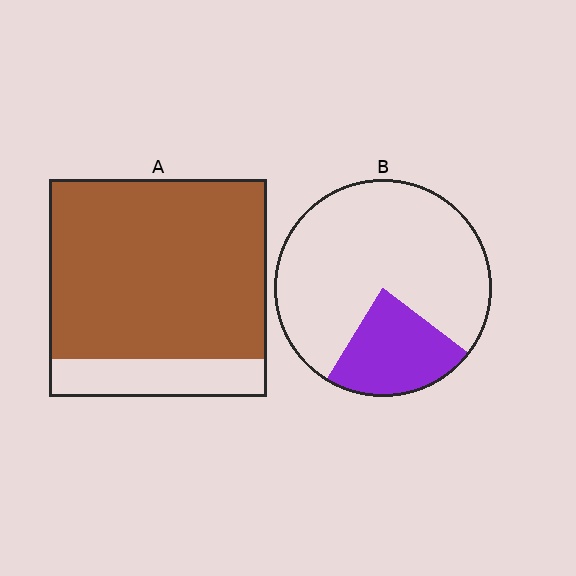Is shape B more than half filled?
No.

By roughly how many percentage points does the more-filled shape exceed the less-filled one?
By roughly 60 percentage points (A over B).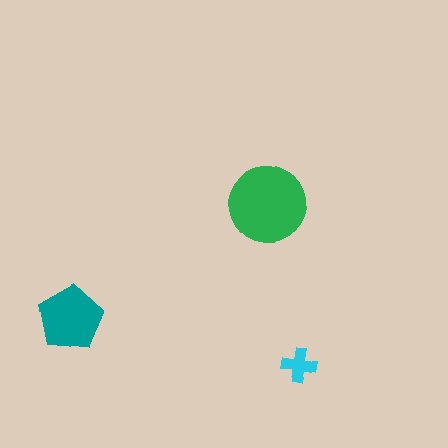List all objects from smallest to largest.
The cyan cross, the teal pentagon, the green circle.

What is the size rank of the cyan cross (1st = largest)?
3rd.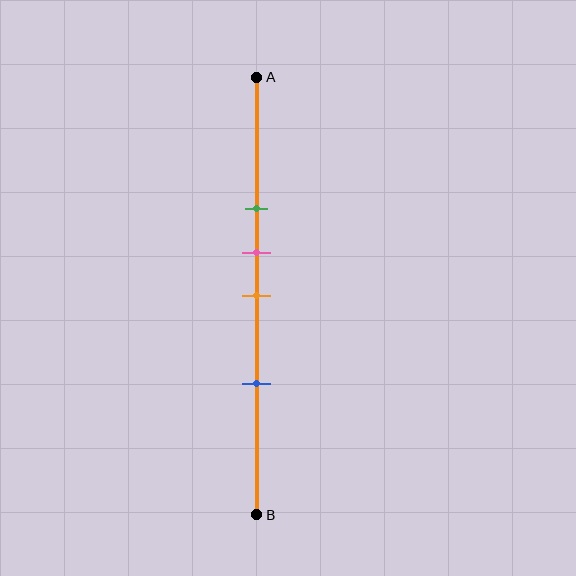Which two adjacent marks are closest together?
The pink and orange marks are the closest adjacent pair.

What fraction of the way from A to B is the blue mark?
The blue mark is approximately 70% (0.7) of the way from A to B.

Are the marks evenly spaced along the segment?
No, the marks are not evenly spaced.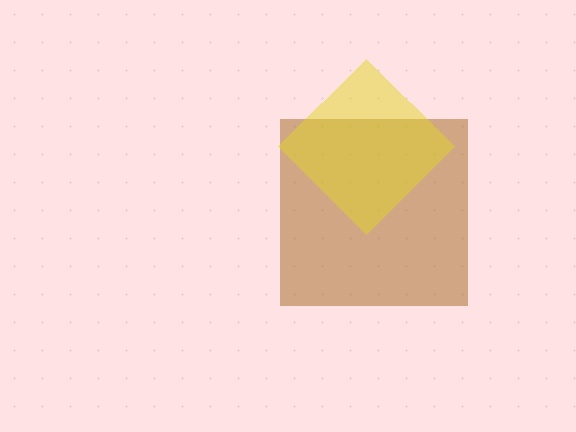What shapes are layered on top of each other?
The layered shapes are: a brown square, a yellow diamond.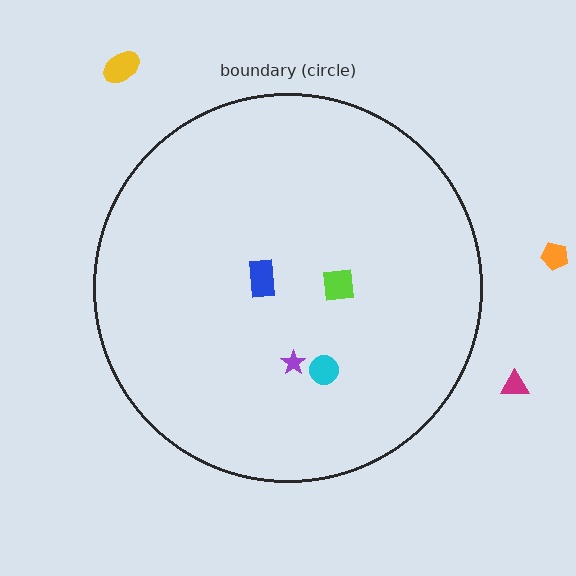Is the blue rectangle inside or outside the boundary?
Inside.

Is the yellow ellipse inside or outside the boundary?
Outside.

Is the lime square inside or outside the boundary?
Inside.